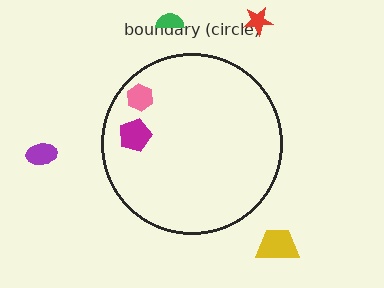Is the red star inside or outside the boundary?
Outside.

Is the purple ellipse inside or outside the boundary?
Outside.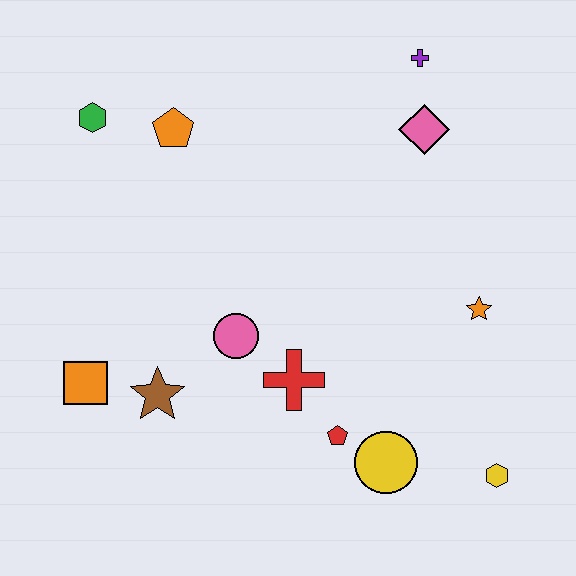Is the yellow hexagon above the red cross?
No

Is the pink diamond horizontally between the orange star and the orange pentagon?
Yes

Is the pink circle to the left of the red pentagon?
Yes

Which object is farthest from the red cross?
The purple cross is farthest from the red cross.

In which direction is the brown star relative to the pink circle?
The brown star is to the left of the pink circle.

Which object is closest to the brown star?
The orange square is closest to the brown star.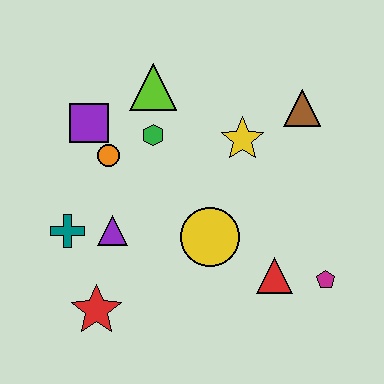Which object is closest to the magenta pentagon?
The red triangle is closest to the magenta pentagon.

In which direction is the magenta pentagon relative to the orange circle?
The magenta pentagon is to the right of the orange circle.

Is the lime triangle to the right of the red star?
Yes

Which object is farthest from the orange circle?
The magenta pentagon is farthest from the orange circle.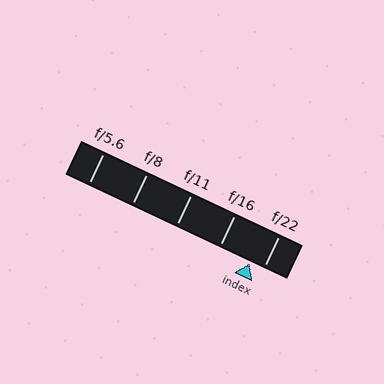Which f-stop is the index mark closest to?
The index mark is closest to f/22.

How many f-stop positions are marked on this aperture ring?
There are 5 f-stop positions marked.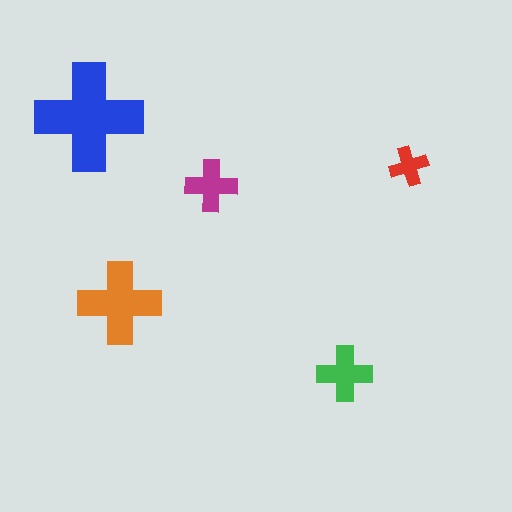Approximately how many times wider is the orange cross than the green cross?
About 1.5 times wider.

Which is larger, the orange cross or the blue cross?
The blue one.